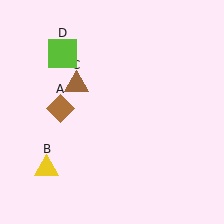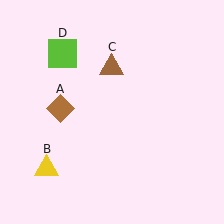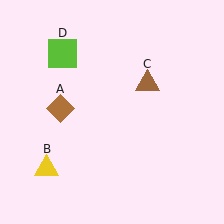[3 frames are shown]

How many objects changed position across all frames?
1 object changed position: brown triangle (object C).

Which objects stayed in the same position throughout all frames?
Brown diamond (object A) and yellow triangle (object B) and lime square (object D) remained stationary.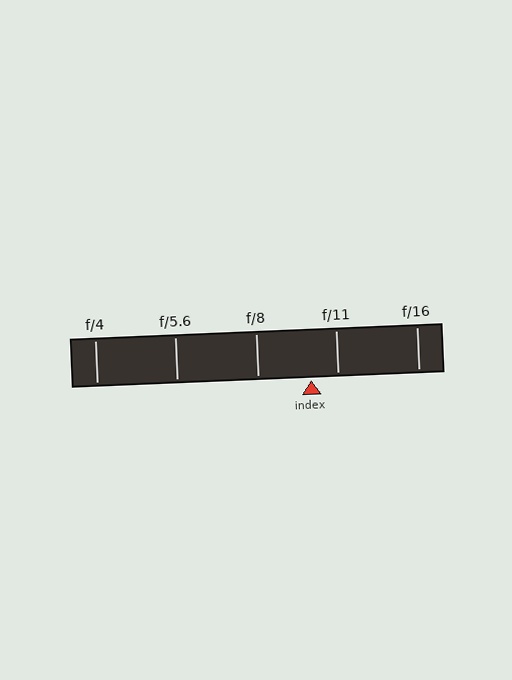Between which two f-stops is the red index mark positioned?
The index mark is between f/8 and f/11.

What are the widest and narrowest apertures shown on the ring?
The widest aperture shown is f/4 and the narrowest is f/16.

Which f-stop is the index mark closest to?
The index mark is closest to f/11.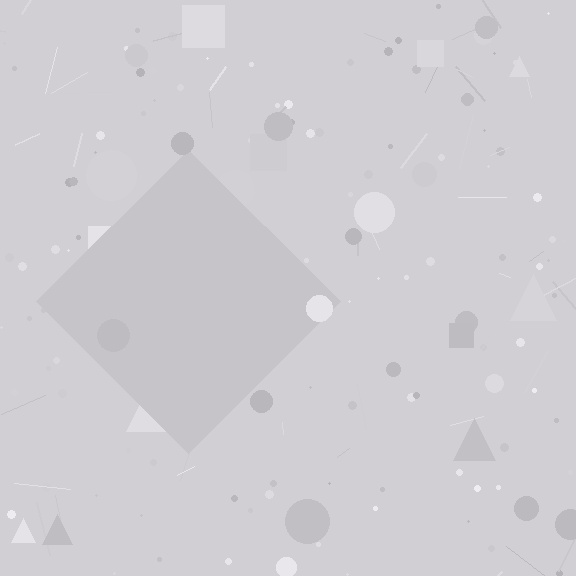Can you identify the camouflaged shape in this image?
The camouflaged shape is a diamond.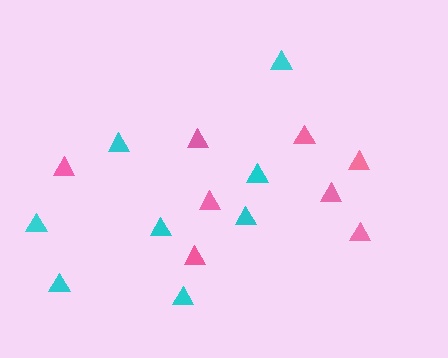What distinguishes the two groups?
There are 2 groups: one group of cyan triangles (8) and one group of pink triangles (8).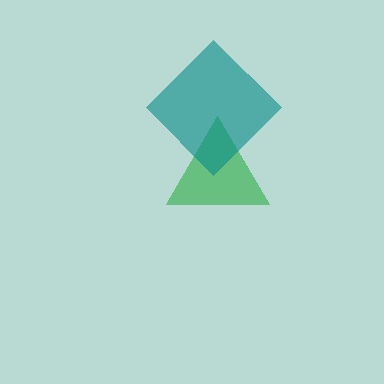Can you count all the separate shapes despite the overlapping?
Yes, there are 2 separate shapes.